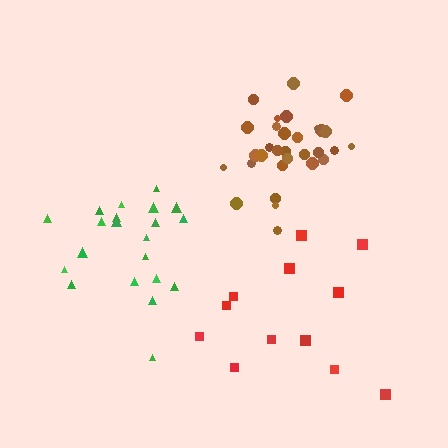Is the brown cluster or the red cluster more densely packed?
Brown.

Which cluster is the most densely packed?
Brown.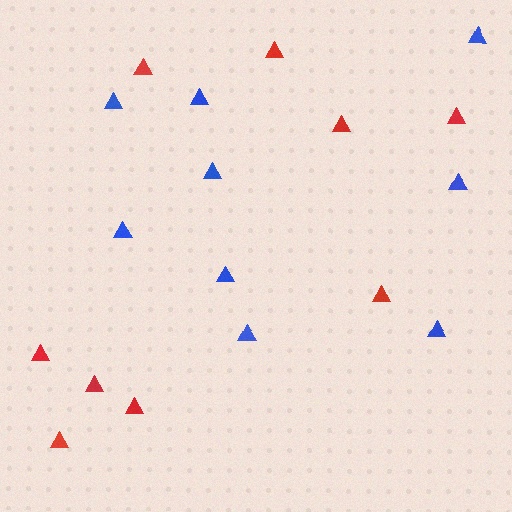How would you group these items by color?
There are 2 groups: one group of blue triangles (9) and one group of red triangles (9).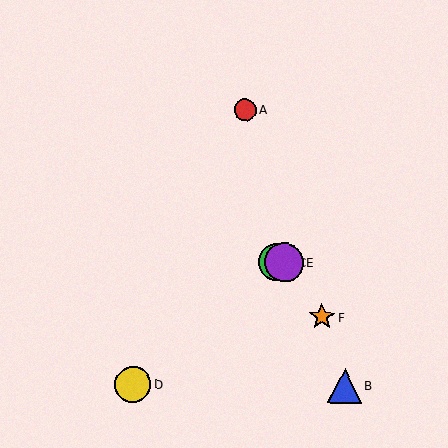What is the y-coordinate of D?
Object D is at y≈384.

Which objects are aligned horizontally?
Objects C, E are aligned horizontally.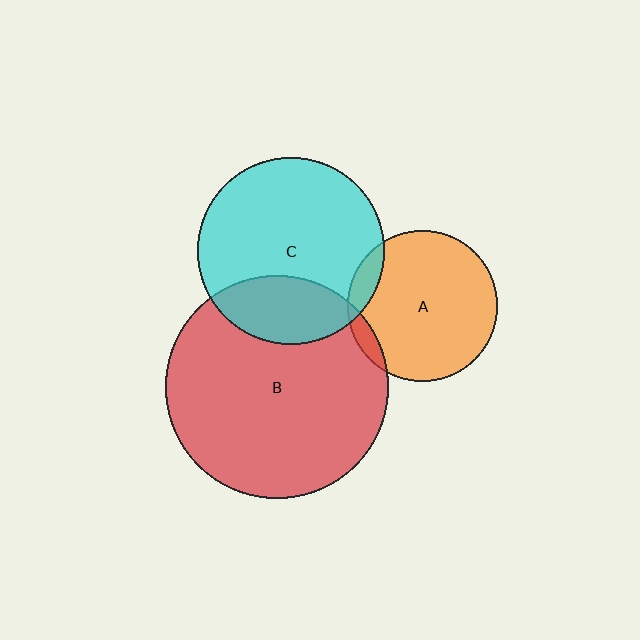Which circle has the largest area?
Circle B (red).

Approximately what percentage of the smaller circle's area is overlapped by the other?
Approximately 5%.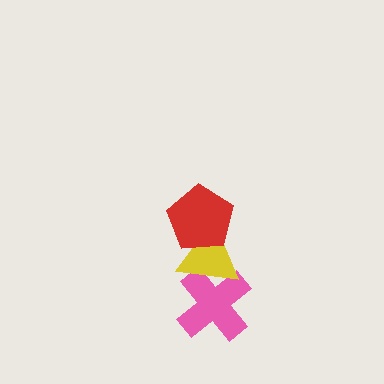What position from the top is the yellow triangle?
The yellow triangle is 2nd from the top.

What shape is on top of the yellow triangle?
The red pentagon is on top of the yellow triangle.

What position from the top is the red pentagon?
The red pentagon is 1st from the top.